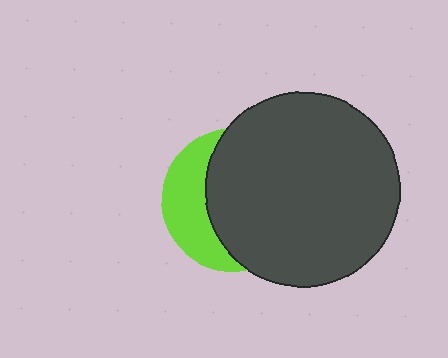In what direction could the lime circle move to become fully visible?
The lime circle could move left. That would shift it out from behind the dark gray circle entirely.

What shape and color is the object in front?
The object in front is a dark gray circle.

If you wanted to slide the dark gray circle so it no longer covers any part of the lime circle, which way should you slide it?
Slide it right — that is the most direct way to separate the two shapes.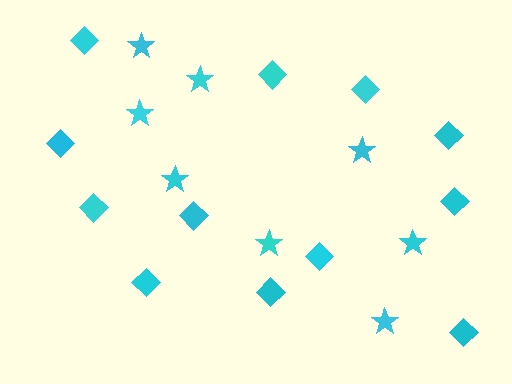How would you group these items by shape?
There are 2 groups: one group of diamonds (12) and one group of stars (8).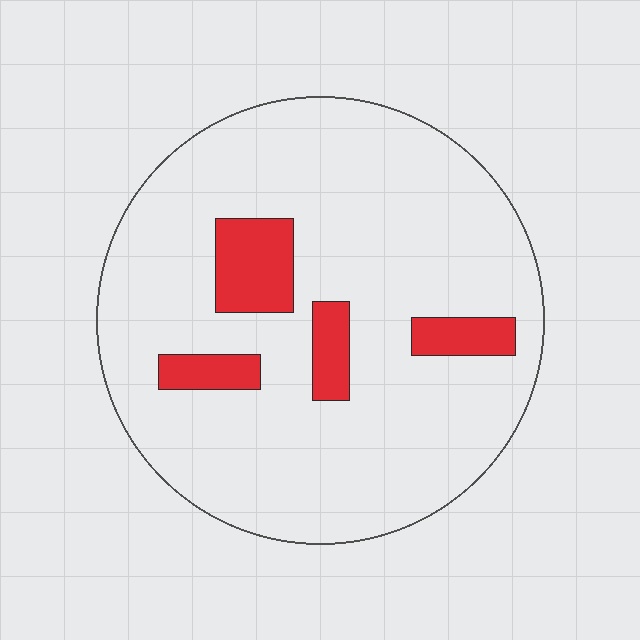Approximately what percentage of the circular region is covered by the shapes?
Approximately 10%.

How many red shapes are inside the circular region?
4.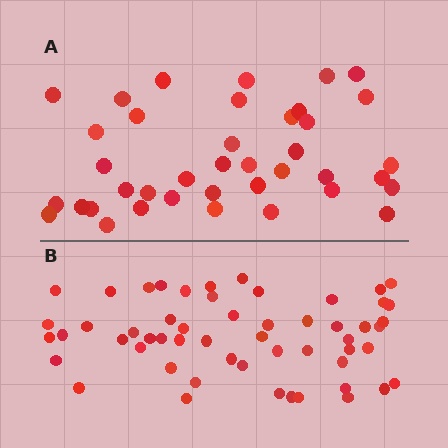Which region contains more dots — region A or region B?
Region B (the bottom region) has more dots.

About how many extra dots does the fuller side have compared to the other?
Region B has approximately 15 more dots than region A.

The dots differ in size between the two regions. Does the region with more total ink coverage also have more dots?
No. Region A has more total ink coverage because its dots are larger, but region B actually contains more individual dots. Total area can be misleading — the number of items is what matters here.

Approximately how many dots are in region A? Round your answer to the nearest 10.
About 40 dots. (The exact count is 39, which rounds to 40.)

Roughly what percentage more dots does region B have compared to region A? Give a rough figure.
About 40% more.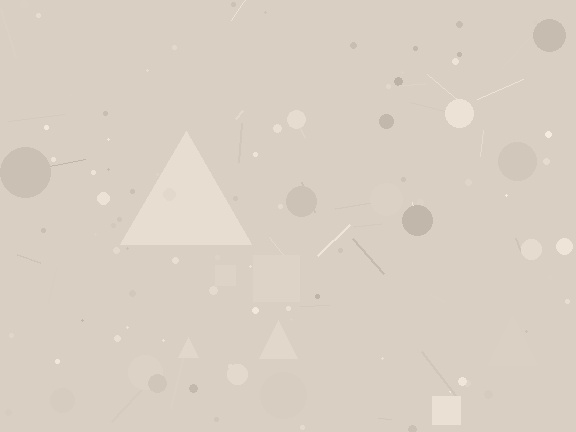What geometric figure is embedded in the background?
A triangle is embedded in the background.